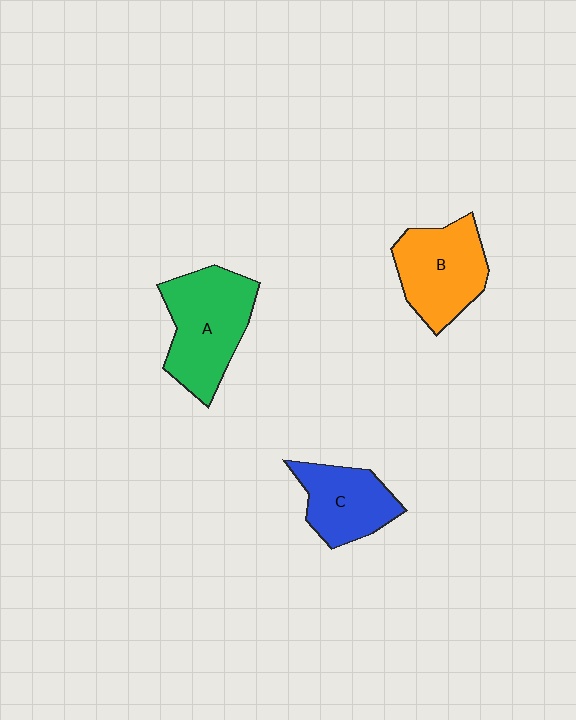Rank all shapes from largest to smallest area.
From largest to smallest: A (green), B (orange), C (blue).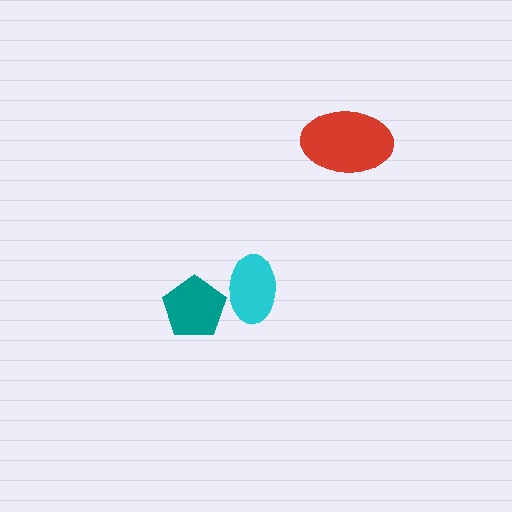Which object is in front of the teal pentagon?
The cyan ellipse is in front of the teal pentagon.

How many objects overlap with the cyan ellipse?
1 object overlaps with the cyan ellipse.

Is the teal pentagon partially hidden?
Yes, it is partially covered by another shape.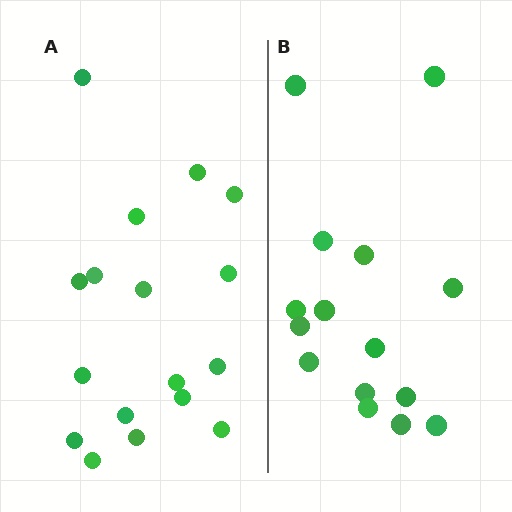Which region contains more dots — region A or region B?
Region A (the left region) has more dots.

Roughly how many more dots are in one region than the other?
Region A has just a few more — roughly 2 or 3 more dots than region B.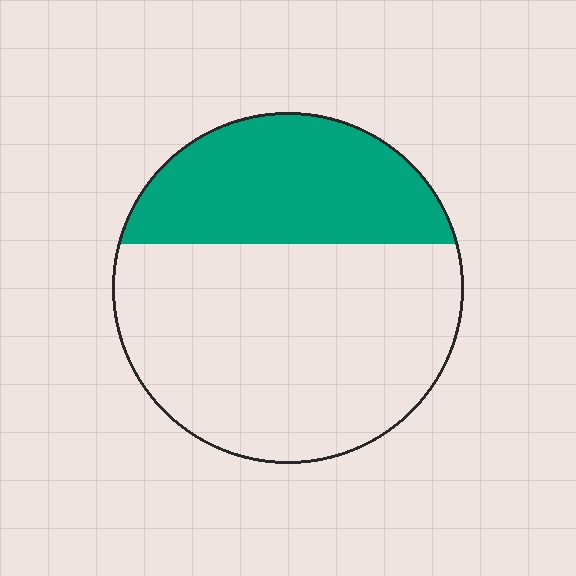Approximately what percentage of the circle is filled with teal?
Approximately 35%.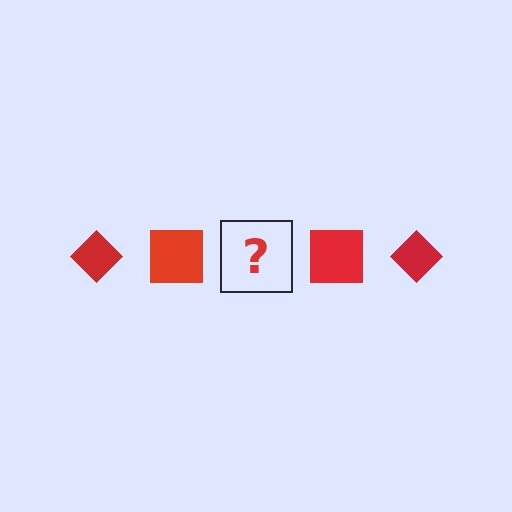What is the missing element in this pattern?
The missing element is a red diamond.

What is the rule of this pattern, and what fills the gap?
The rule is that the pattern cycles through diamond, square shapes in red. The gap should be filled with a red diamond.